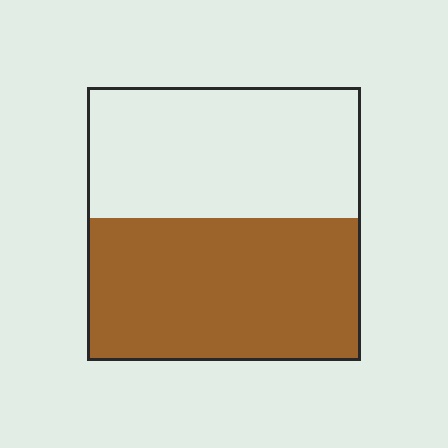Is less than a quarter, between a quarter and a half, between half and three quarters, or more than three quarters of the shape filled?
Between half and three quarters.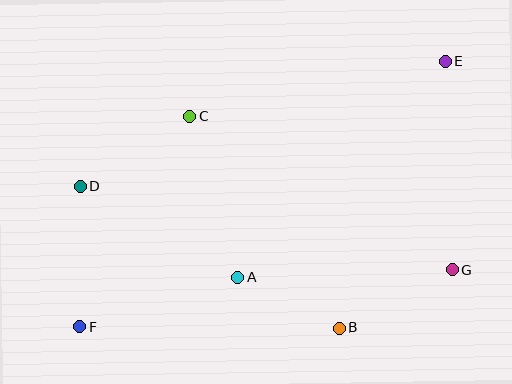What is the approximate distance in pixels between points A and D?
The distance between A and D is approximately 183 pixels.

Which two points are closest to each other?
Points A and B are closest to each other.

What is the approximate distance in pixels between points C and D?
The distance between C and D is approximately 130 pixels.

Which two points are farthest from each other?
Points E and F are farthest from each other.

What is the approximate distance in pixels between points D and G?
The distance between D and G is approximately 381 pixels.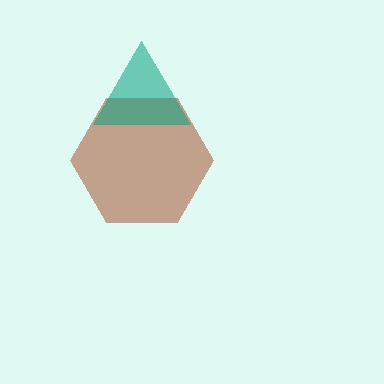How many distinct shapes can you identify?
There are 2 distinct shapes: a brown hexagon, a teal triangle.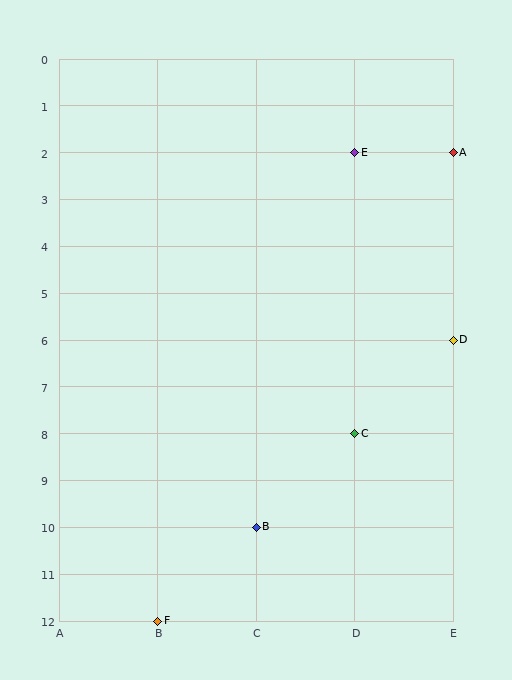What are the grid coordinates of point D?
Point D is at grid coordinates (E, 6).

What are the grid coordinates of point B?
Point B is at grid coordinates (C, 10).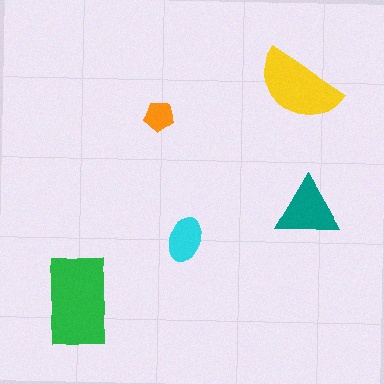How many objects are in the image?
There are 5 objects in the image.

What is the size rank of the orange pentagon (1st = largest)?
5th.